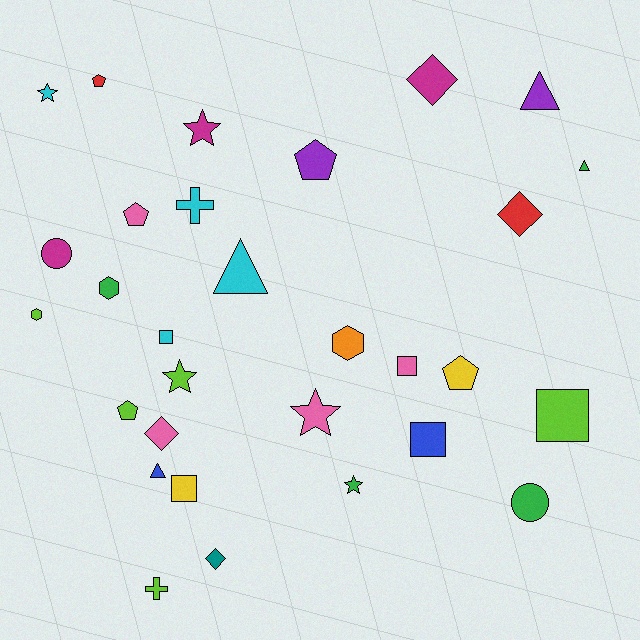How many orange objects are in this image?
There is 1 orange object.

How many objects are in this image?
There are 30 objects.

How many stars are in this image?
There are 5 stars.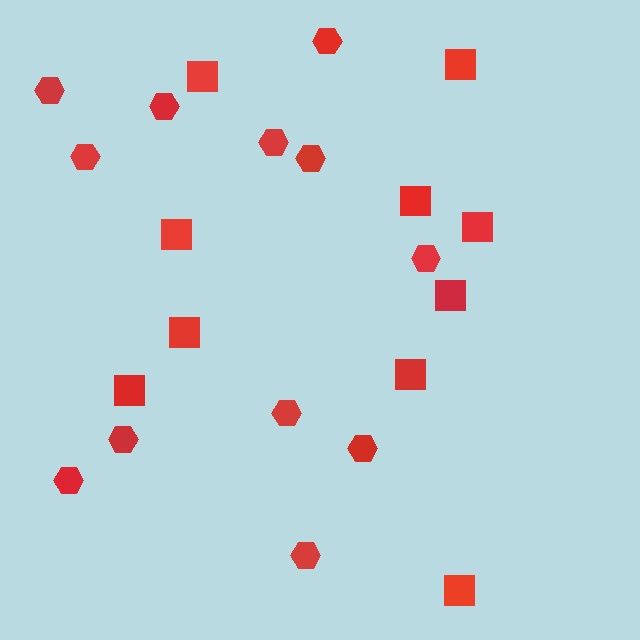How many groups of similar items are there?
There are 2 groups: one group of hexagons (12) and one group of squares (10).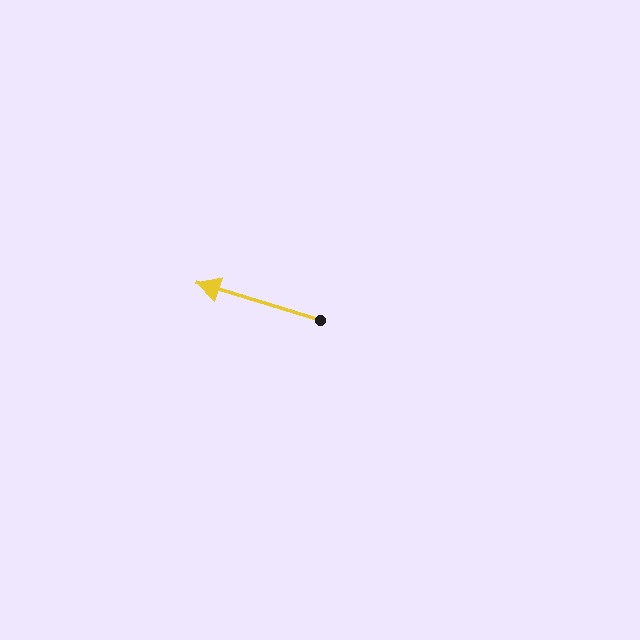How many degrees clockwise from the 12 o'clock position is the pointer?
Approximately 287 degrees.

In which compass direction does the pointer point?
West.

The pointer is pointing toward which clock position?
Roughly 10 o'clock.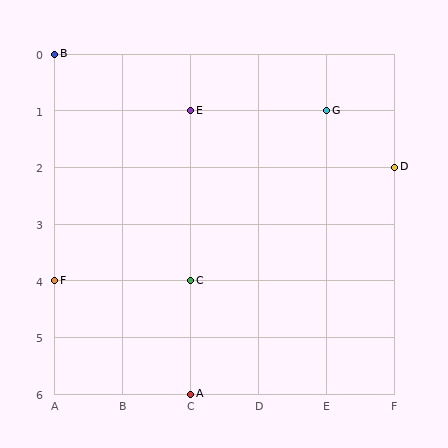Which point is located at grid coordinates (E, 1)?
Point G is at (E, 1).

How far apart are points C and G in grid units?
Points C and G are 2 columns and 3 rows apart (about 3.6 grid units diagonally).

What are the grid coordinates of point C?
Point C is at grid coordinates (C, 4).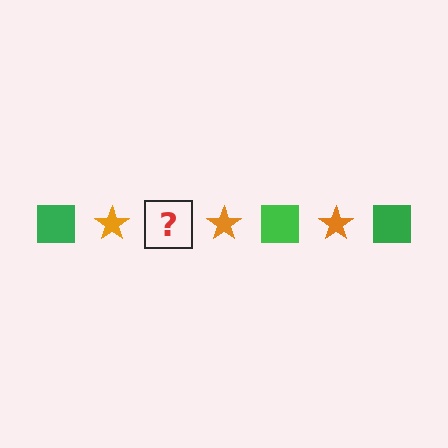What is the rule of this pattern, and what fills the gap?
The rule is that the pattern alternates between green square and orange star. The gap should be filled with a green square.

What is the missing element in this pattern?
The missing element is a green square.